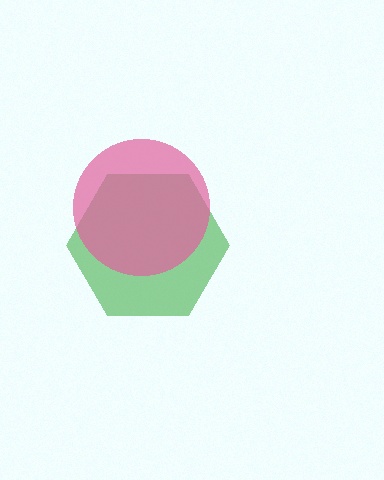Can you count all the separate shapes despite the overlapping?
Yes, there are 2 separate shapes.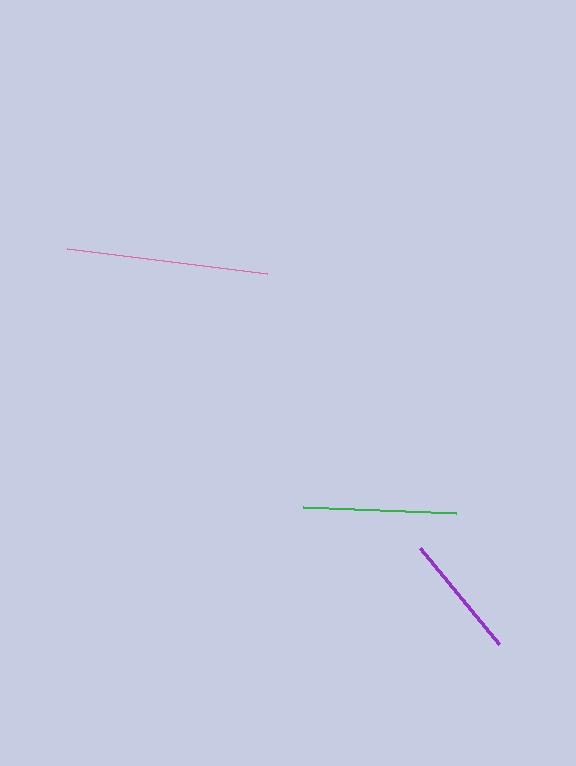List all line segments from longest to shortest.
From longest to shortest: pink, green, purple.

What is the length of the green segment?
The green segment is approximately 154 pixels long.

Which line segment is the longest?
The pink line is the longest at approximately 202 pixels.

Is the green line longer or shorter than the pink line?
The pink line is longer than the green line.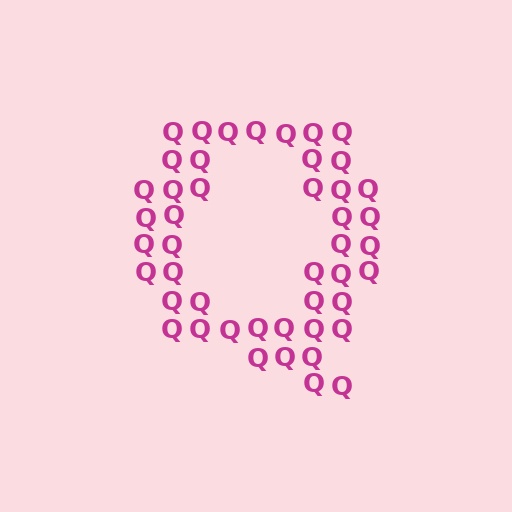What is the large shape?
The large shape is the letter Q.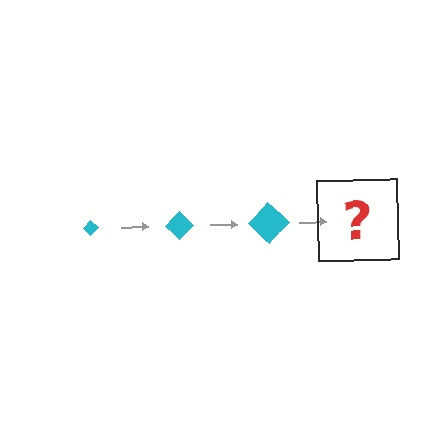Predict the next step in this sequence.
The next step is a cyan diamond, larger than the previous one.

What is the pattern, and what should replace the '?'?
The pattern is that the diamond gets progressively larger each step. The '?' should be a cyan diamond, larger than the previous one.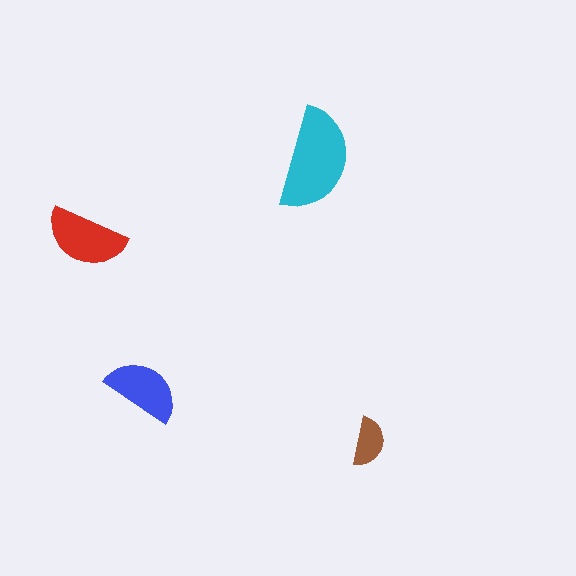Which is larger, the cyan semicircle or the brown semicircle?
The cyan one.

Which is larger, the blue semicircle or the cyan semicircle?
The cyan one.